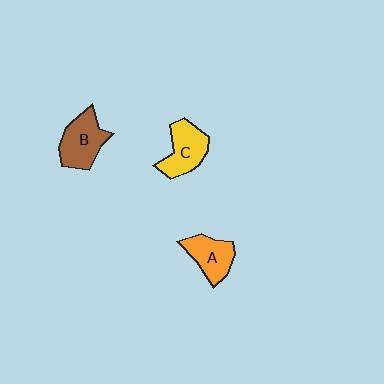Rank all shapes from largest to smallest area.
From largest to smallest: B (brown), C (yellow), A (orange).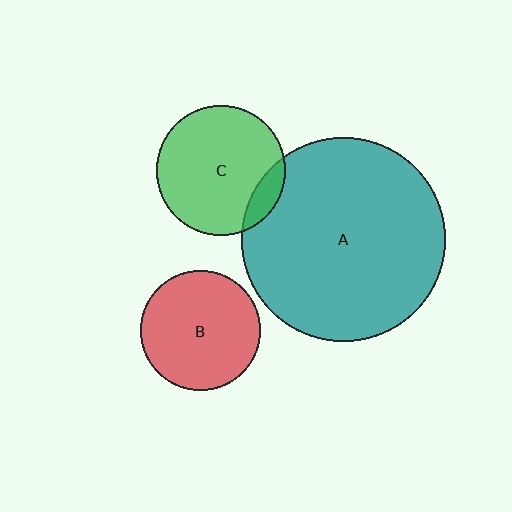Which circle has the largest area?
Circle A (teal).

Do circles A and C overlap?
Yes.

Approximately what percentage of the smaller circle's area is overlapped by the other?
Approximately 10%.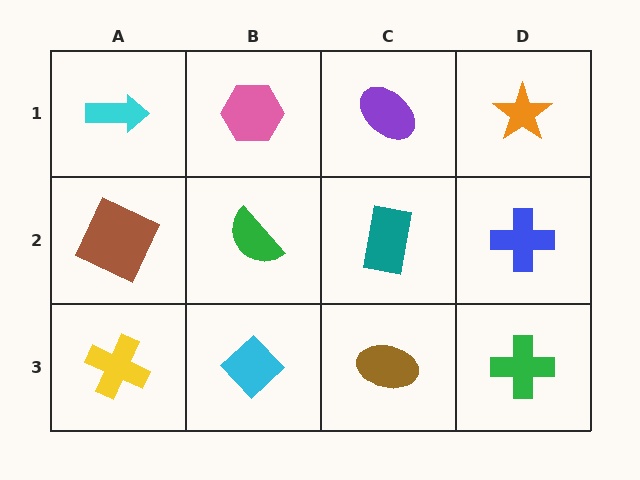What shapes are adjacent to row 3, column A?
A brown square (row 2, column A), a cyan diamond (row 3, column B).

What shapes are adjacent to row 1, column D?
A blue cross (row 2, column D), a purple ellipse (row 1, column C).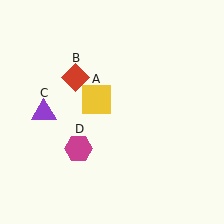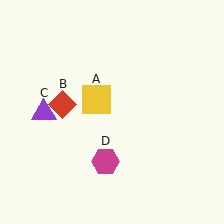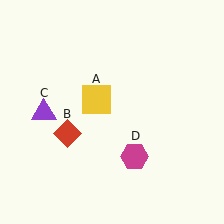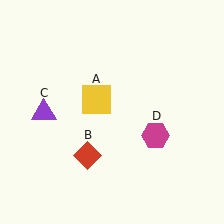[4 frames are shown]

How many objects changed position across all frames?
2 objects changed position: red diamond (object B), magenta hexagon (object D).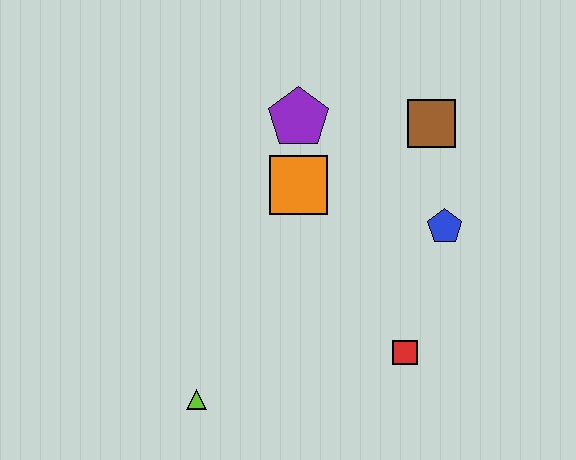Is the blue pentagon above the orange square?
No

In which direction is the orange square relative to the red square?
The orange square is above the red square.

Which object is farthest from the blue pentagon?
The lime triangle is farthest from the blue pentagon.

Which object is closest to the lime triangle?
The red square is closest to the lime triangle.